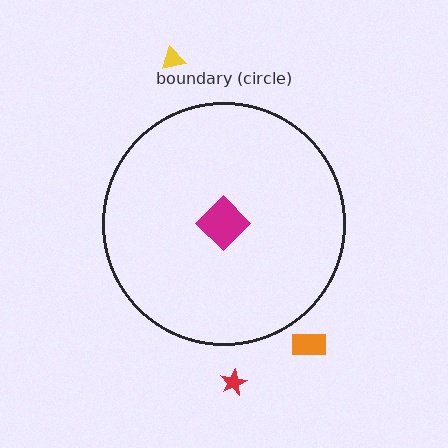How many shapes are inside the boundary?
1 inside, 3 outside.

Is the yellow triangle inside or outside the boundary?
Outside.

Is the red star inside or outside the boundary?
Outside.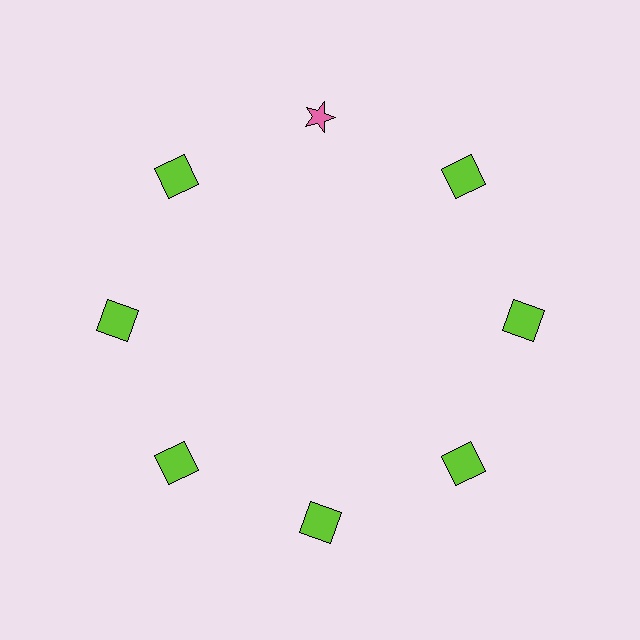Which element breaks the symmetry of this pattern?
The pink star at roughly the 12 o'clock position breaks the symmetry. All other shapes are lime squares.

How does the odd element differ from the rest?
It differs in both color (pink instead of lime) and shape (star instead of square).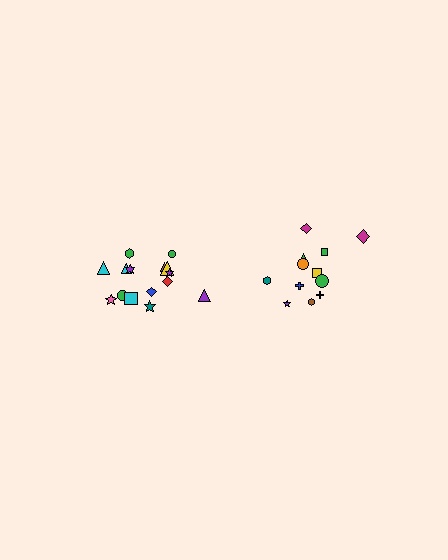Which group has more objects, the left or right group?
The left group.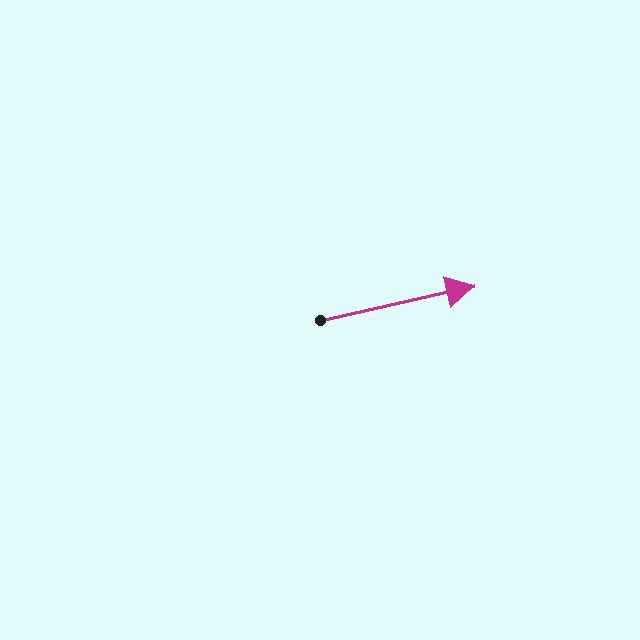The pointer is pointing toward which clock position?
Roughly 3 o'clock.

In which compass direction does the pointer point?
East.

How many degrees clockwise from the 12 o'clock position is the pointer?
Approximately 77 degrees.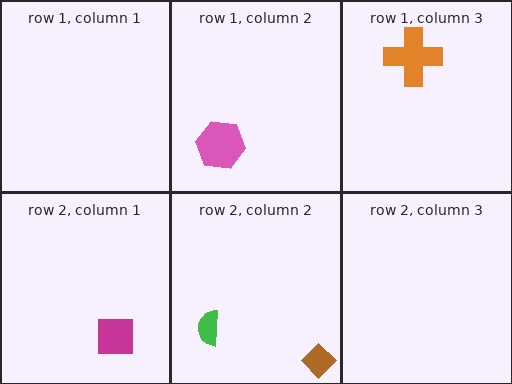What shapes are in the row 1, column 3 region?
The orange cross.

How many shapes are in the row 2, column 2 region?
2.